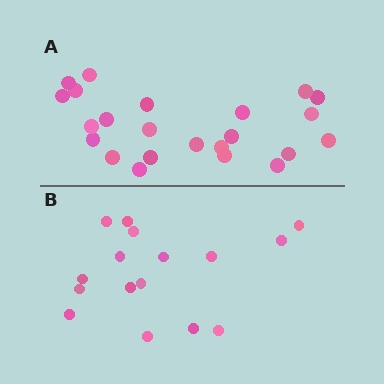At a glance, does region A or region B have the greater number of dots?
Region A (the top region) has more dots.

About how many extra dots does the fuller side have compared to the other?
Region A has roughly 8 or so more dots than region B.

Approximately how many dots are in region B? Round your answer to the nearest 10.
About 20 dots. (The exact count is 16, which rounds to 20.)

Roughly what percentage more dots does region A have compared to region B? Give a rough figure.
About 45% more.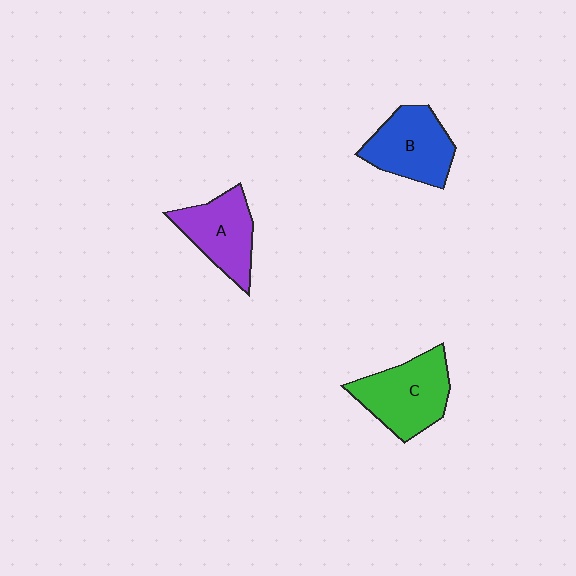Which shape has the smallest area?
Shape A (purple).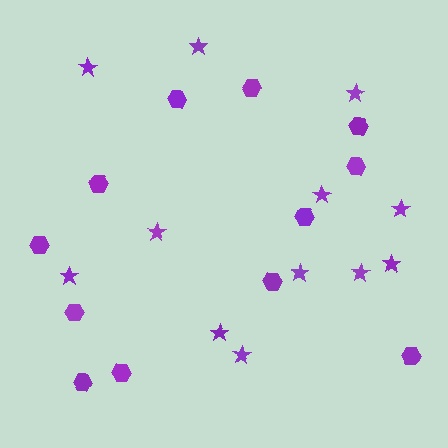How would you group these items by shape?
There are 2 groups: one group of stars (12) and one group of hexagons (12).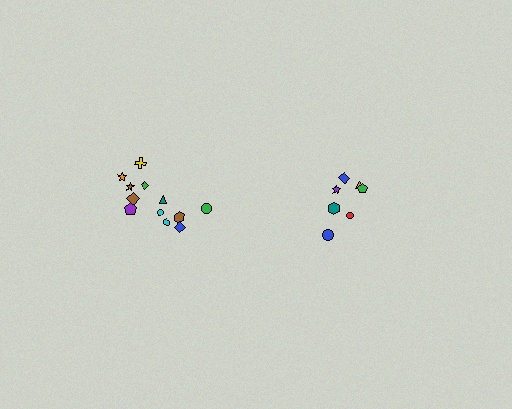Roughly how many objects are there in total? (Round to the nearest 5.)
Roughly 20 objects in total.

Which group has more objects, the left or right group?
The left group.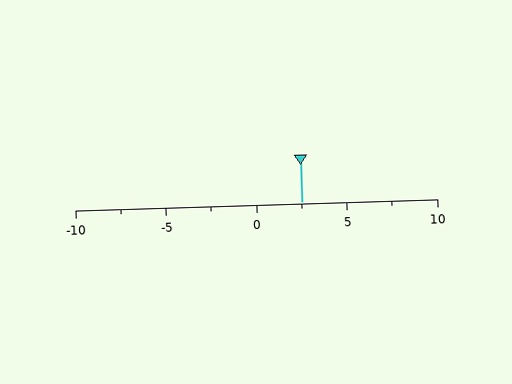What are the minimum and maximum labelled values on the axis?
The axis runs from -10 to 10.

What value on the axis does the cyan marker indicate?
The marker indicates approximately 2.5.